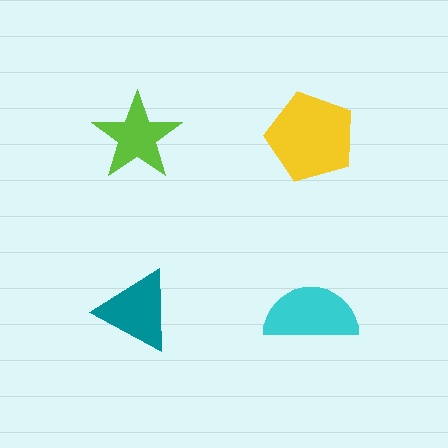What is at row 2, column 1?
A teal triangle.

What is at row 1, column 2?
A yellow pentagon.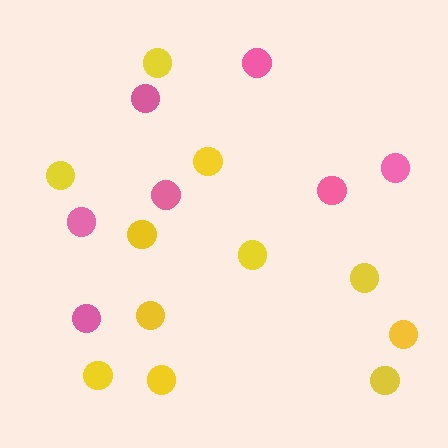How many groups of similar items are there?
There are 2 groups: one group of pink circles (7) and one group of yellow circles (11).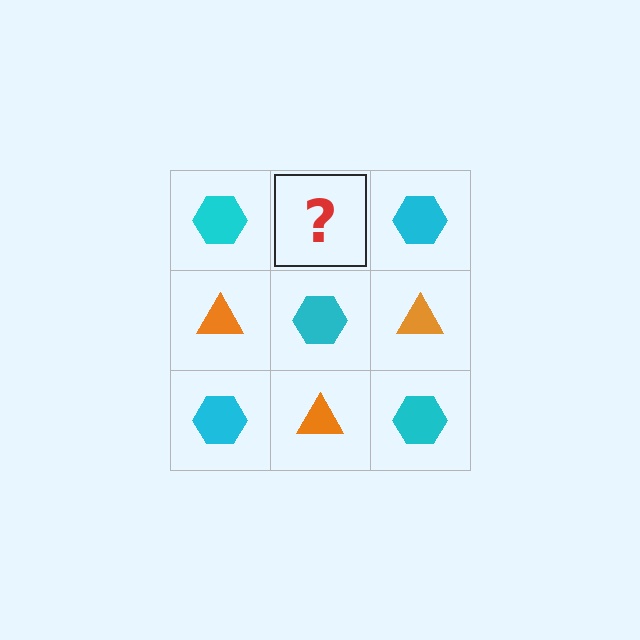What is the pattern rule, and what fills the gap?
The rule is that it alternates cyan hexagon and orange triangle in a checkerboard pattern. The gap should be filled with an orange triangle.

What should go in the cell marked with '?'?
The missing cell should contain an orange triangle.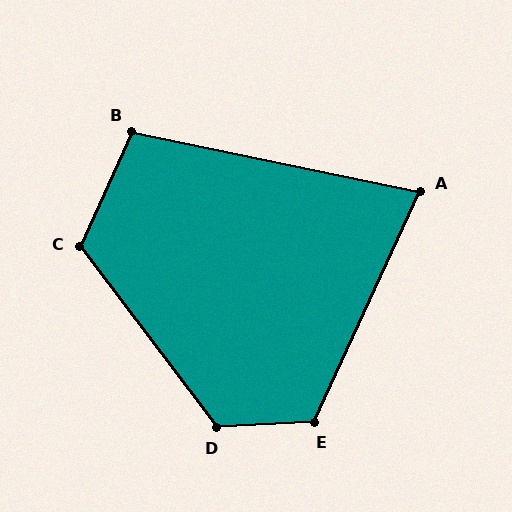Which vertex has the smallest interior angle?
A, at approximately 77 degrees.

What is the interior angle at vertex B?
Approximately 102 degrees (obtuse).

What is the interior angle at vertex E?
Approximately 118 degrees (obtuse).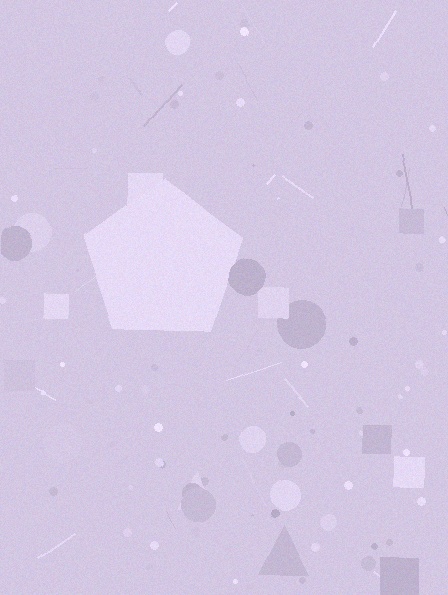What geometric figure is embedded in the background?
A pentagon is embedded in the background.